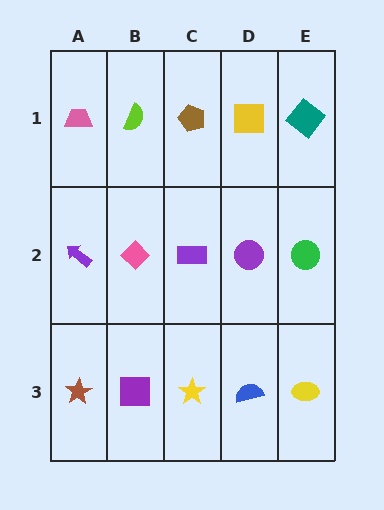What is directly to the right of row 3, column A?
A purple square.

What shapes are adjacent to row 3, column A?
A purple arrow (row 2, column A), a purple square (row 3, column B).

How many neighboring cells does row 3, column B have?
3.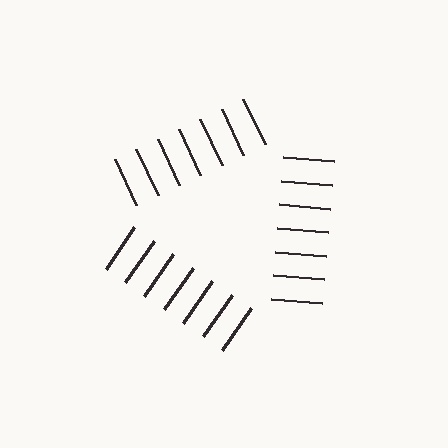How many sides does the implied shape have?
3 sides — the line-ends trace a triangle.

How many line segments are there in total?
21 — 7 along each of the 3 edges.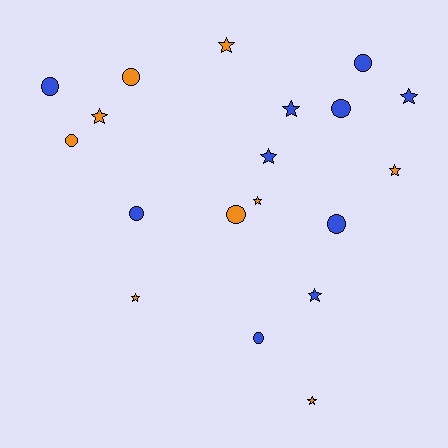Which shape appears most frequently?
Star, with 10 objects.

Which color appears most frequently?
Blue, with 10 objects.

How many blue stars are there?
There are 4 blue stars.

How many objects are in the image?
There are 19 objects.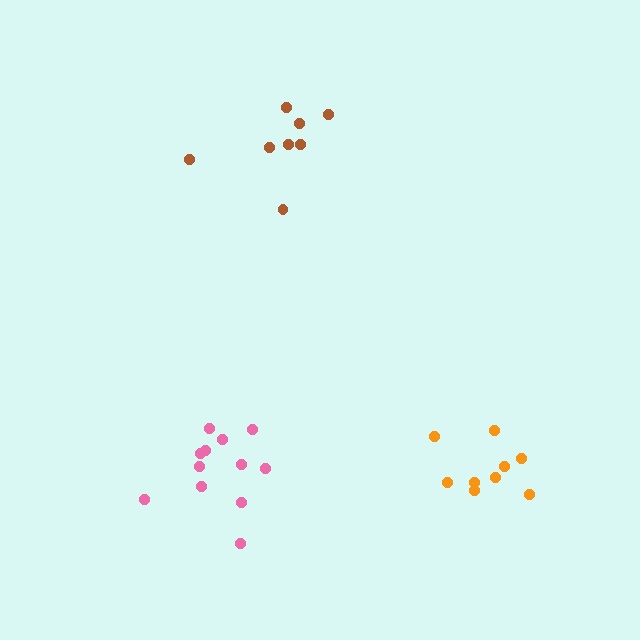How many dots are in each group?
Group 1: 8 dots, Group 2: 9 dots, Group 3: 12 dots (29 total).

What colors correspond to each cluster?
The clusters are colored: brown, orange, pink.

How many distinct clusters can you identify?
There are 3 distinct clusters.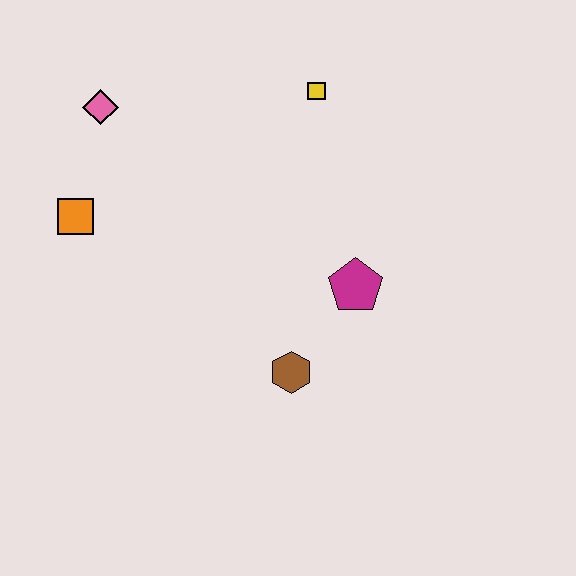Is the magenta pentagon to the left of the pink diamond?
No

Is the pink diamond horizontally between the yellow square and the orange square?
Yes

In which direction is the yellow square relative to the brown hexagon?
The yellow square is above the brown hexagon.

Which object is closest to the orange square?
The pink diamond is closest to the orange square.